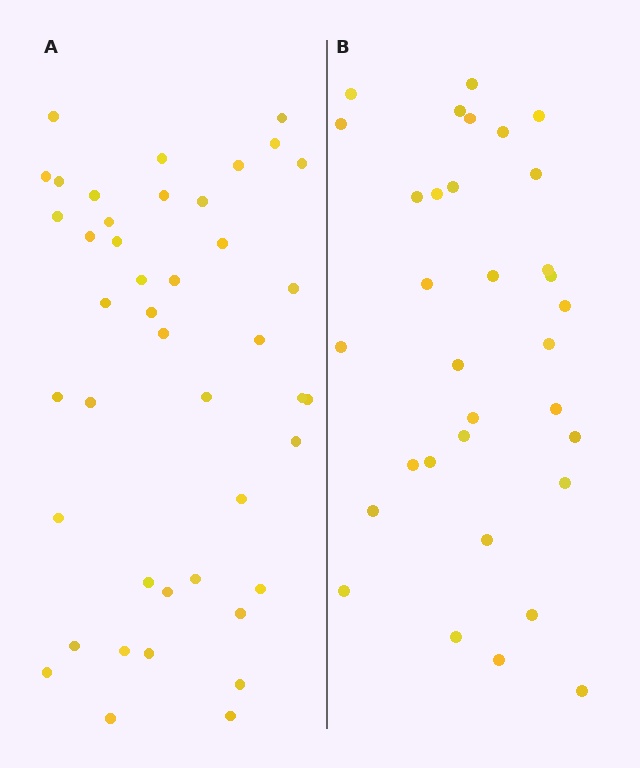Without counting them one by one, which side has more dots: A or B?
Region A (the left region) has more dots.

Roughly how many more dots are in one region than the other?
Region A has roughly 10 or so more dots than region B.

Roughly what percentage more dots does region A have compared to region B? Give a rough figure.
About 30% more.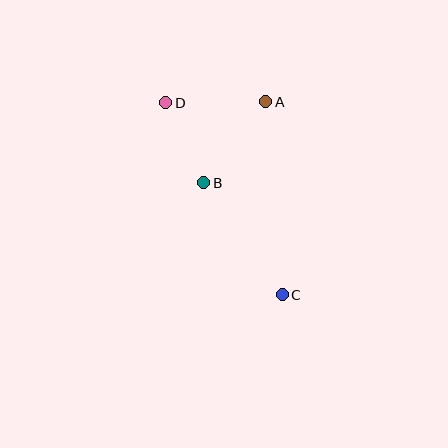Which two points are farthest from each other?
Points C and D are farthest from each other.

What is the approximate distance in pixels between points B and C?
The distance between B and C is approximately 137 pixels.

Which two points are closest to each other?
Points B and D are closest to each other.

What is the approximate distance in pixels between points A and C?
The distance between A and C is approximately 194 pixels.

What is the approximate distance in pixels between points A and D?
The distance between A and D is approximately 100 pixels.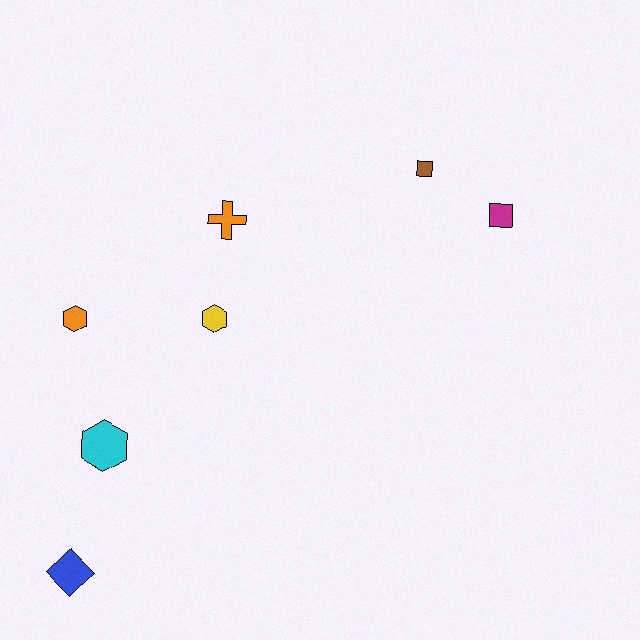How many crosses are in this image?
There is 1 cross.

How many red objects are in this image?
There are no red objects.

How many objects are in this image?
There are 7 objects.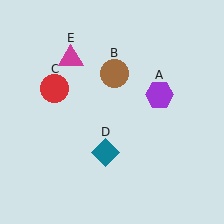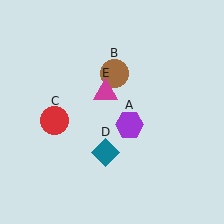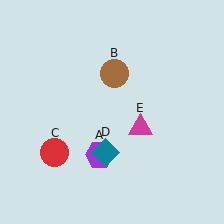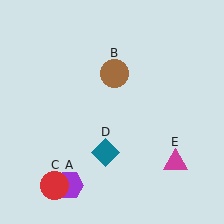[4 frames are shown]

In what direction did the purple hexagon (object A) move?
The purple hexagon (object A) moved down and to the left.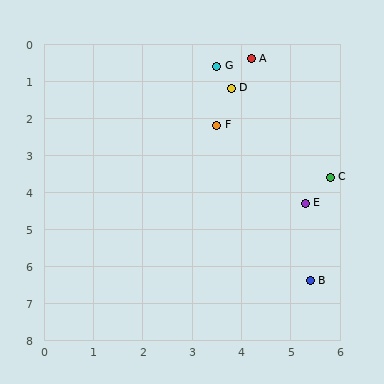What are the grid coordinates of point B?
Point B is at approximately (5.4, 6.4).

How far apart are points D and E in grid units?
Points D and E are about 3.4 grid units apart.